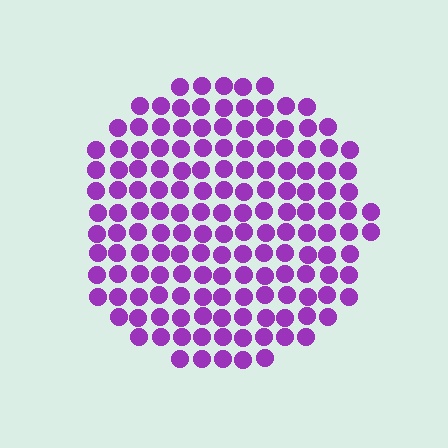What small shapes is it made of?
It is made of small circles.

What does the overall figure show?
The overall figure shows a circle.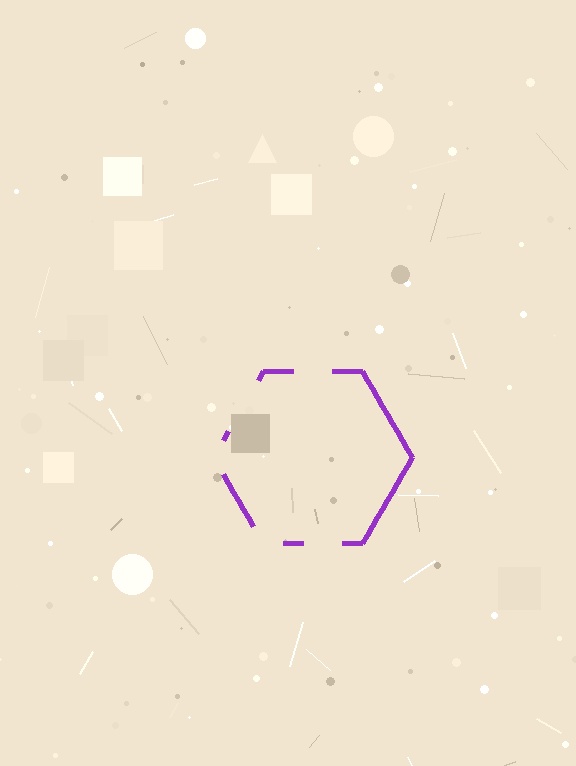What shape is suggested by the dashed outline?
The dashed outline suggests a hexagon.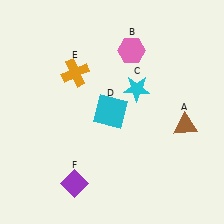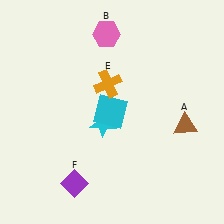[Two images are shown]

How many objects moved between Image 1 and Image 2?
3 objects moved between the two images.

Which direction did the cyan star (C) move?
The cyan star (C) moved down.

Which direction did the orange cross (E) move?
The orange cross (E) moved right.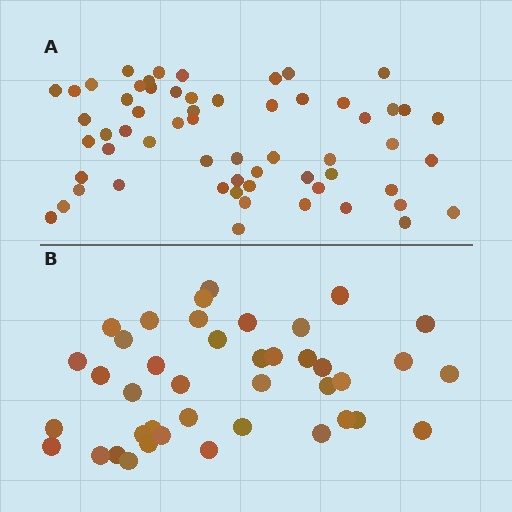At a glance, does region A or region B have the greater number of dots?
Region A (the top region) has more dots.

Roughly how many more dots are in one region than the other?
Region A has approximately 20 more dots than region B.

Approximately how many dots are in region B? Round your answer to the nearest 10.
About 40 dots. (The exact count is 41, which rounds to 40.)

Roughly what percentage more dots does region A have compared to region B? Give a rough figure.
About 45% more.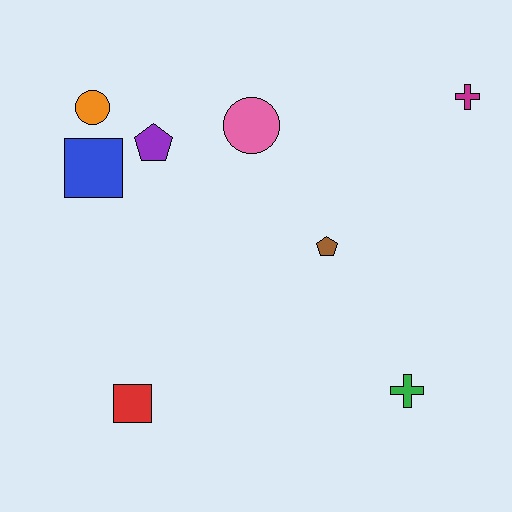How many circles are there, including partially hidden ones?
There are 2 circles.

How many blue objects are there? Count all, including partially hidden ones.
There is 1 blue object.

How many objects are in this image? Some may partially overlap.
There are 8 objects.